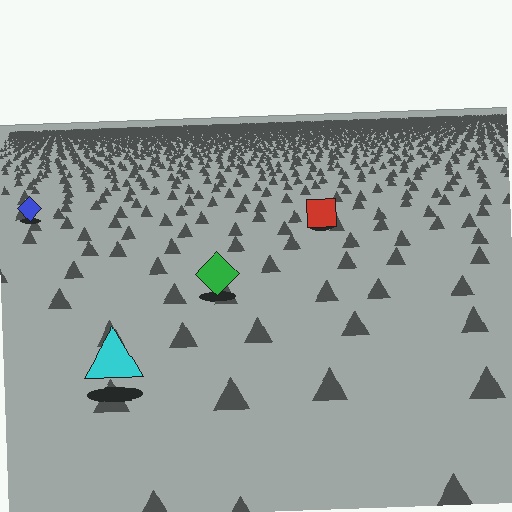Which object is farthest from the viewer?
The blue diamond is farthest from the viewer. It appears smaller and the ground texture around it is denser.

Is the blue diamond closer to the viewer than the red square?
No. The red square is closer — you can tell from the texture gradient: the ground texture is coarser near it.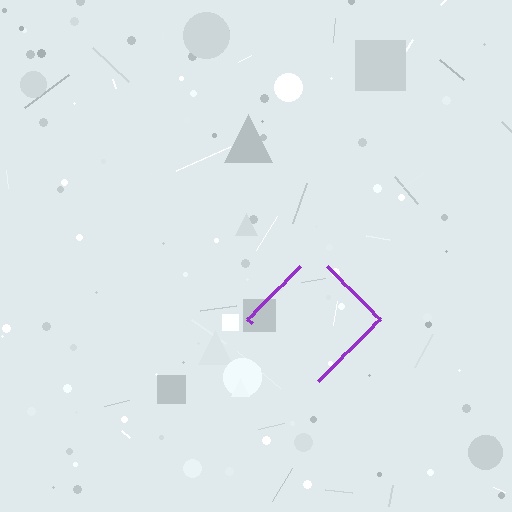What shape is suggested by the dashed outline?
The dashed outline suggests a diamond.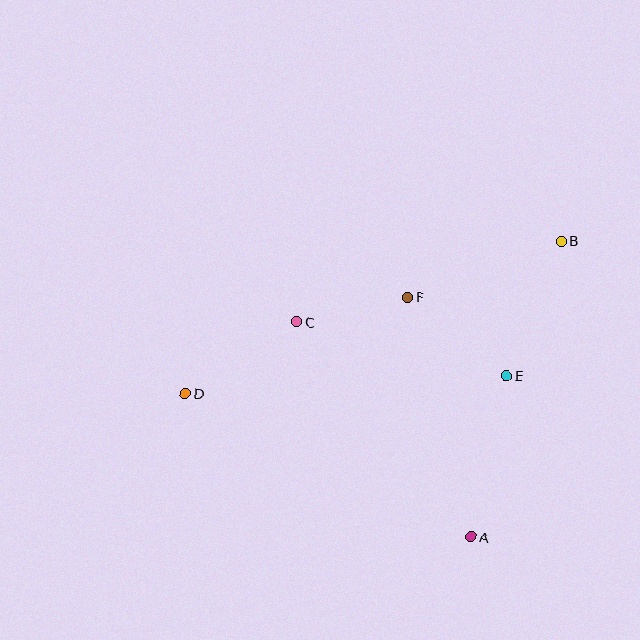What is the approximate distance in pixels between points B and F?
The distance between B and F is approximately 163 pixels.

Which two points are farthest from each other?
Points B and D are farthest from each other.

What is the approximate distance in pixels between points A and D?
The distance between A and D is approximately 319 pixels.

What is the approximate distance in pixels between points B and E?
The distance between B and E is approximately 145 pixels.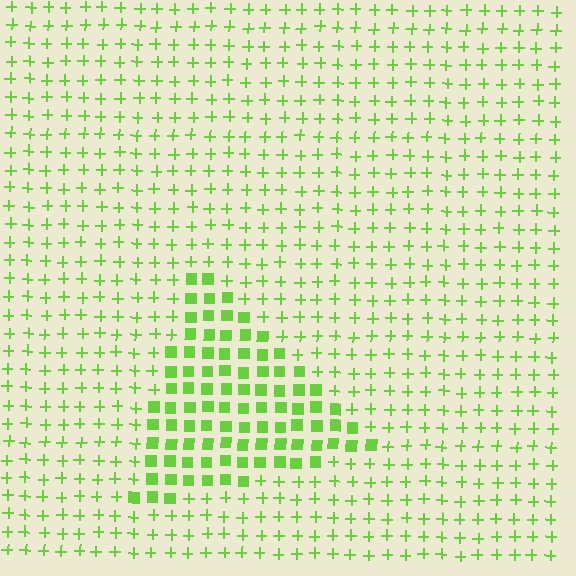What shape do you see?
I see a triangle.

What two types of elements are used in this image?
The image uses squares inside the triangle region and plus signs outside it.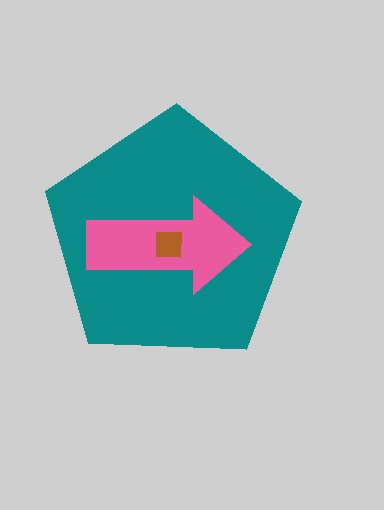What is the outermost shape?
The teal pentagon.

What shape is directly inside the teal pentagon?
The pink arrow.